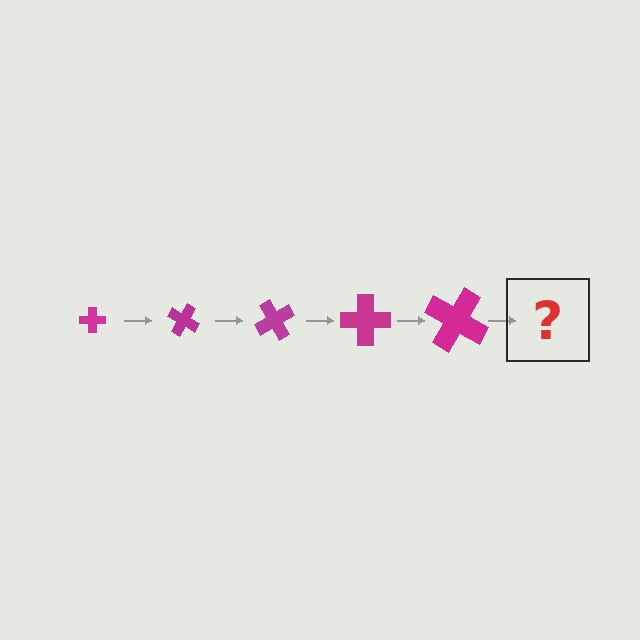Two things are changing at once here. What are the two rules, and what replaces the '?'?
The two rules are that the cross grows larger each step and it rotates 30 degrees each step. The '?' should be a cross, larger than the previous one and rotated 150 degrees from the start.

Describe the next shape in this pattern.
It should be a cross, larger than the previous one and rotated 150 degrees from the start.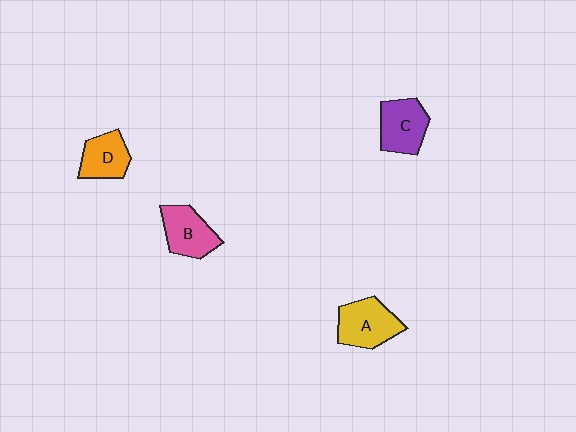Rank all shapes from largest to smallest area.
From largest to smallest: A (yellow), C (purple), B (pink), D (orange).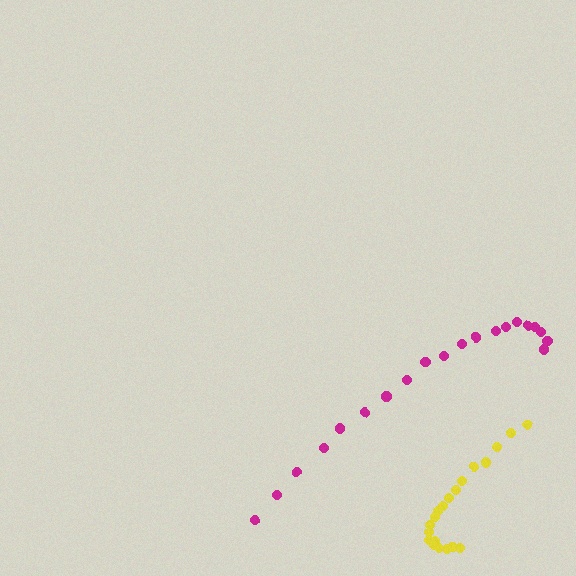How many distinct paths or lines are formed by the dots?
There are 2 distinct paths.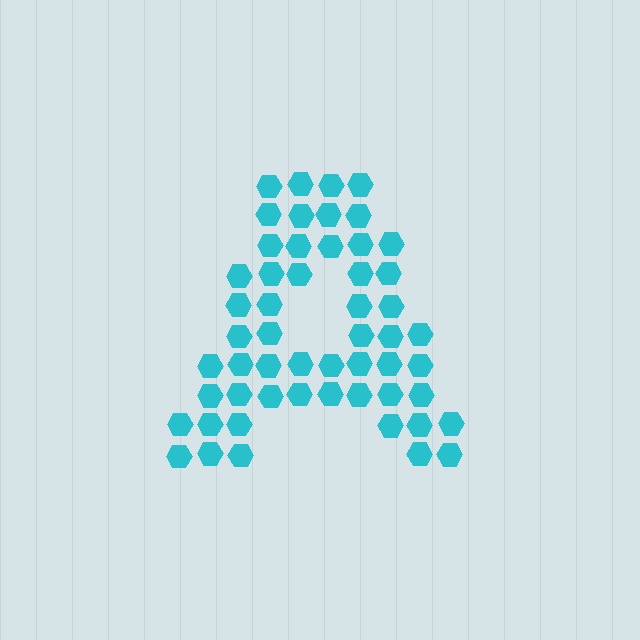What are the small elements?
The small elements are hexagons.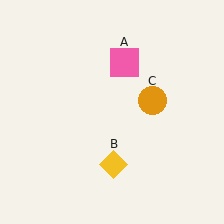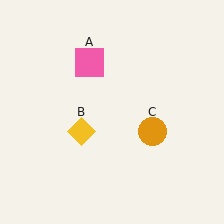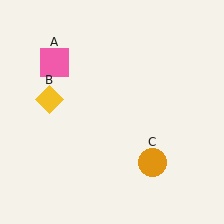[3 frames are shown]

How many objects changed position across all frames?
3 objects changed position: pink square (object A), yellow diamond (object B), orange circle (object C).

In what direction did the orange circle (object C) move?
The orange circle (object C) moved down.